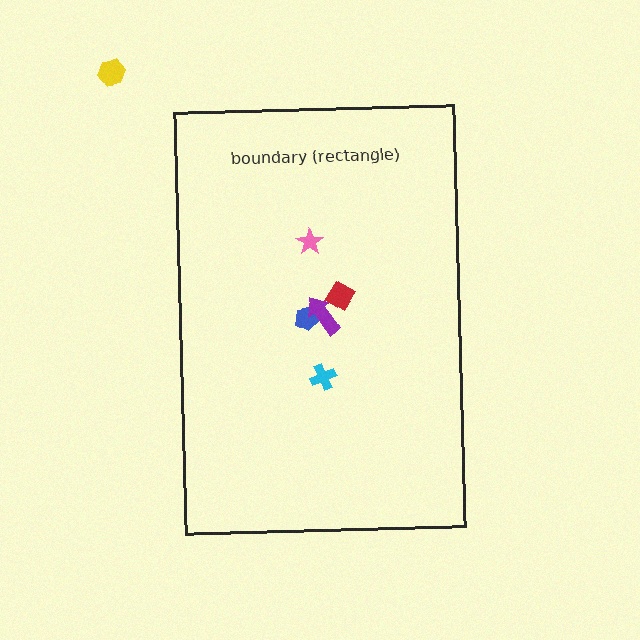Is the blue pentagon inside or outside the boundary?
Inside.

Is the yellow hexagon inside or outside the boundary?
Outside.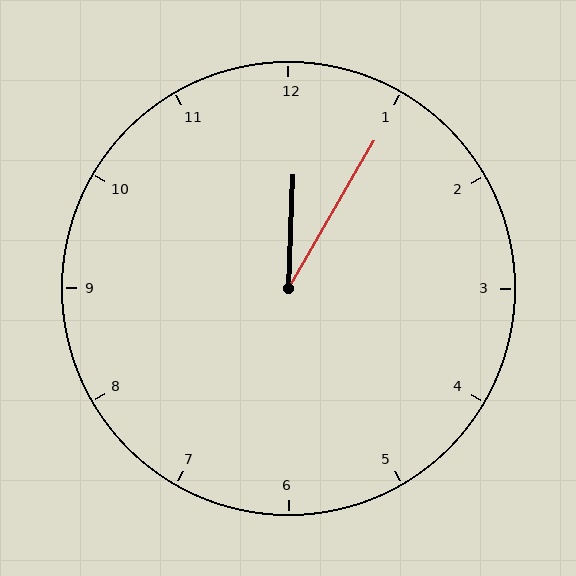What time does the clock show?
12:05.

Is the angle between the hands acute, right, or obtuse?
It is acute.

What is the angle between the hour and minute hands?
Approximately 28 degrees.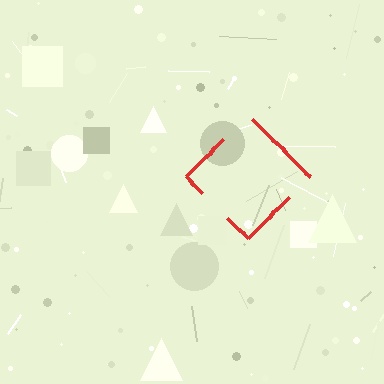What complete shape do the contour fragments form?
The contour fragments form a diamond.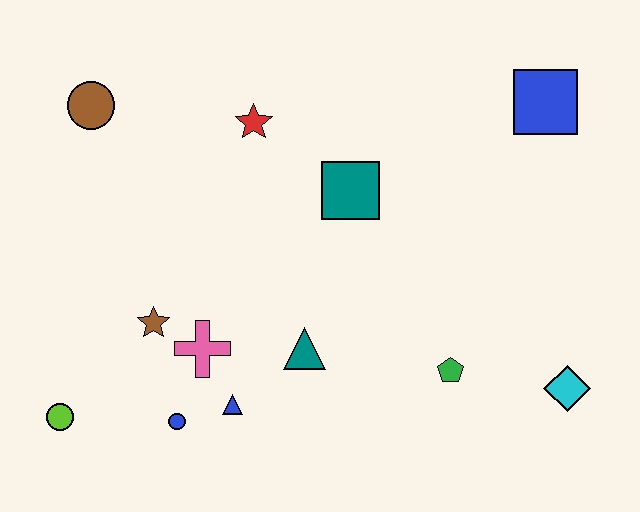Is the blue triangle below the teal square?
Yes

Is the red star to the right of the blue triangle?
Yes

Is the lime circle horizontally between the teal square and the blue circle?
No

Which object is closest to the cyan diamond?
The green pentagon is closest to the cyan diamond.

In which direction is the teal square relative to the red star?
The teal square is to the right of the red star.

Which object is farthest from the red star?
The cyan diamond is farthest from the red star.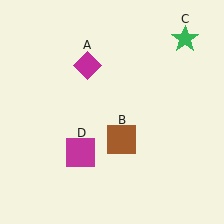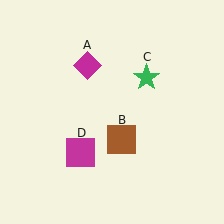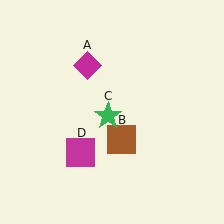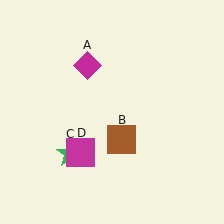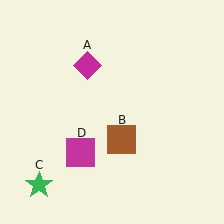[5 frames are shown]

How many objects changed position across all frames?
1 object changed position: green star (object C).